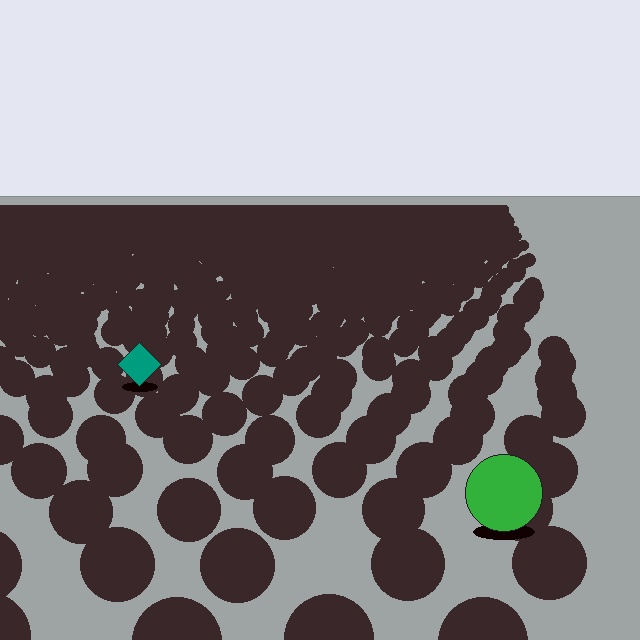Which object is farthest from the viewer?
The teal diamond is farthest from the viewer. It appears smaller and the ground texture around it is denser.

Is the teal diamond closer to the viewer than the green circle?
No. The green circle is closer — you can tell from the texture gradient: the ground texture is coarser near it.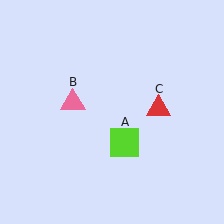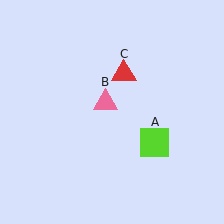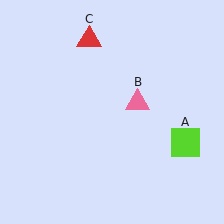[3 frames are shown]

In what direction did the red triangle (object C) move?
The red triangle (object C) moved up and to the left.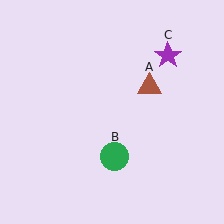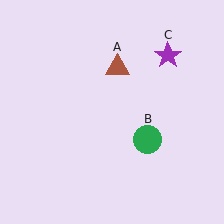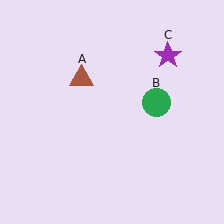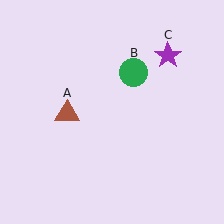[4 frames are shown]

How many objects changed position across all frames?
2 objects changed position: brown triangle (object A), green circle (object B).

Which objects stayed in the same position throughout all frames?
Purple star (object C) remained stationary.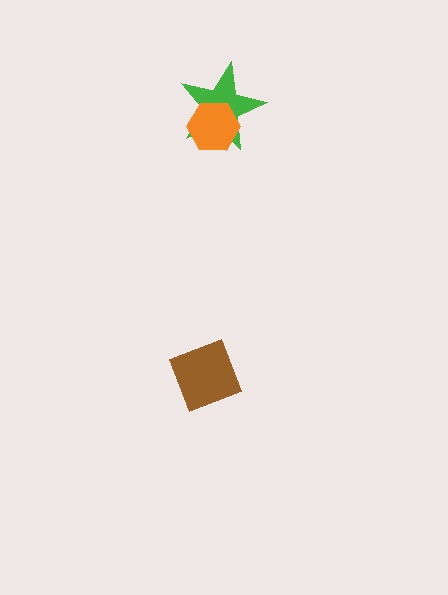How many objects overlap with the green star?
1 object overlaps with the green star.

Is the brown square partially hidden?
No, no other shape covers it.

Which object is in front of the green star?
The orange hexagon is in front of the green star.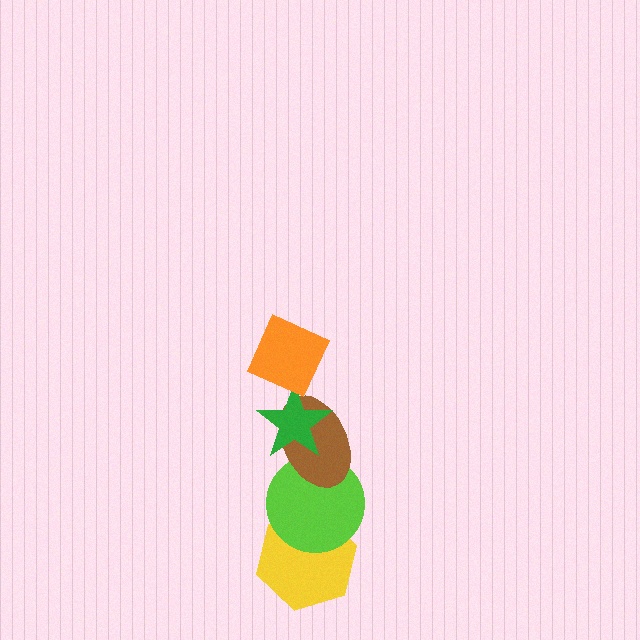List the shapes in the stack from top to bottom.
From top to bottom: the orange diamond, the green star, the brown ellipse, the lime circle, the yellow hexagon.